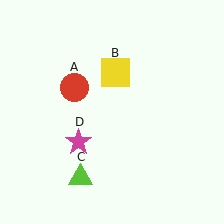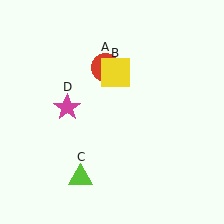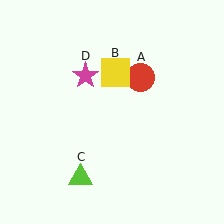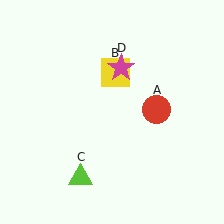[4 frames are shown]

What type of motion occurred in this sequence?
The red circle (object A), magenta star (object D) rotated clockwise around the center of the scene.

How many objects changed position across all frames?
2 objects changed position: red circle (object A), magenta star (object D).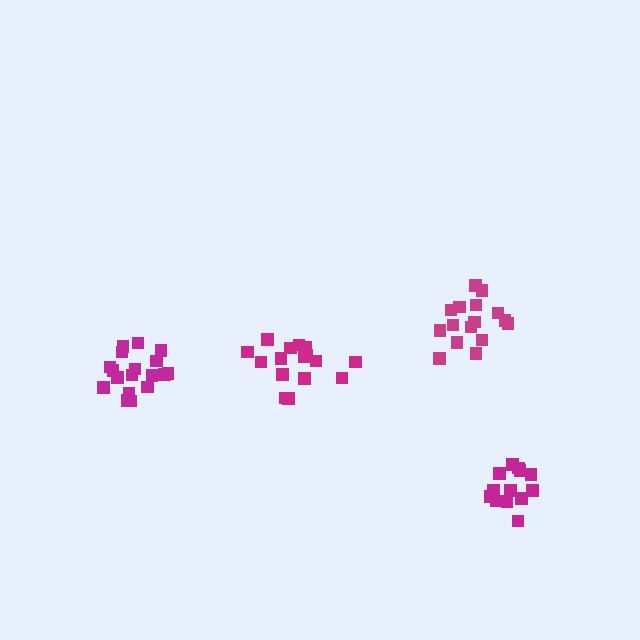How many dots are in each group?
Group 1: 13 dots, Group 2: 16 dots, Group 3: 16 dots, Group 4: 18 dots (63 total).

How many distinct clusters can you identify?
There are 4 distinct clusters.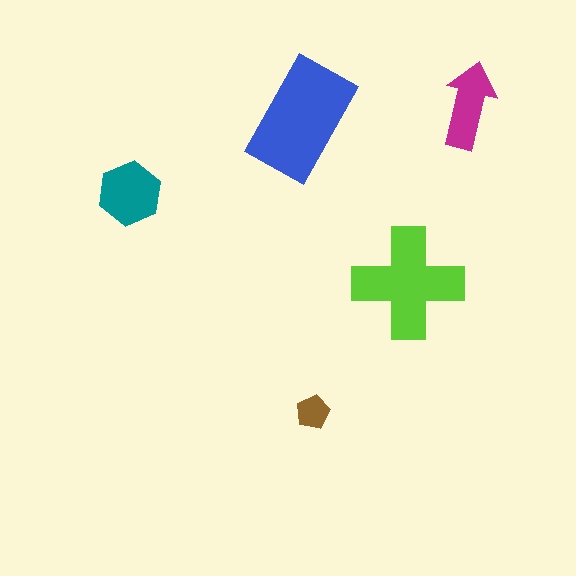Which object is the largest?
The blue rectangle.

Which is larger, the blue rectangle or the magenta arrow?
The blue rectangle.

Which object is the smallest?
The brown pentagon.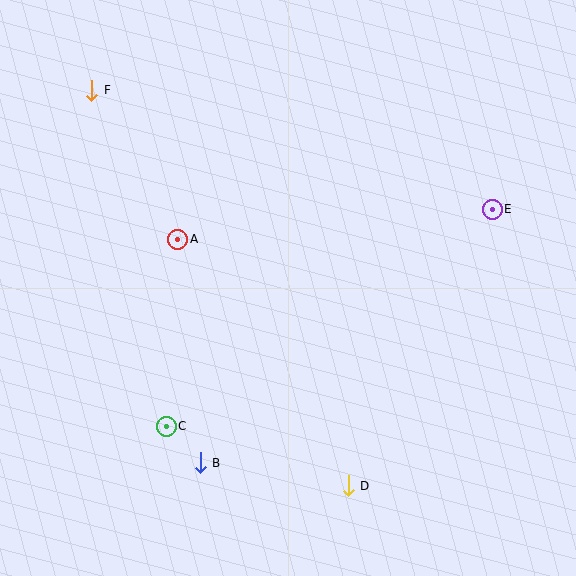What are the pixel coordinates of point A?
Point A is at (178, 239).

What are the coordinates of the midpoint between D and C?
The midpoint between D and C is at (257, 456).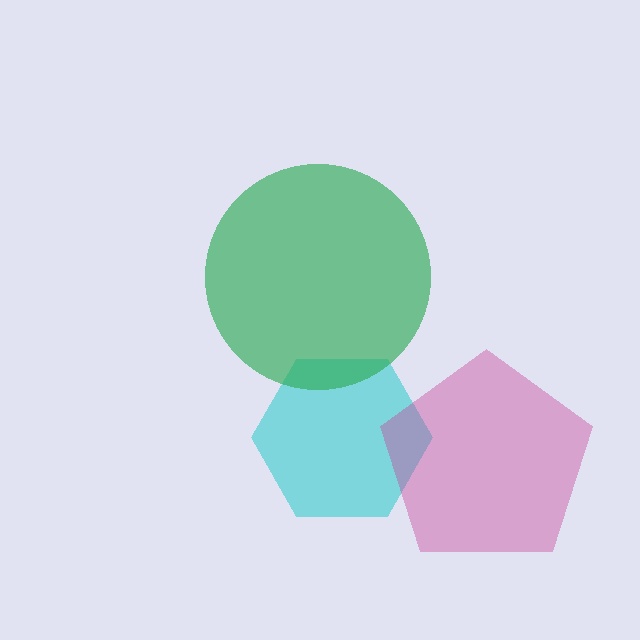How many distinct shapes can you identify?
There are 3 distinct shapes: a cyan hexagon, a green circle, a magenta pentagon.